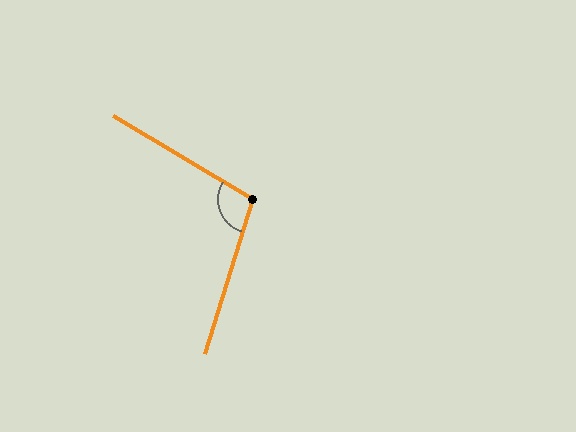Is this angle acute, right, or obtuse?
It is obtuse.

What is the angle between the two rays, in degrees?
Approximately 104 degrees.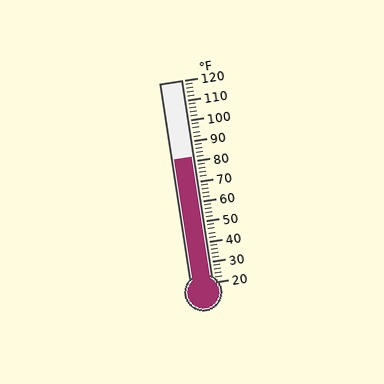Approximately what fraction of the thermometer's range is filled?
The thermometer is filled to approximately 60% of its range.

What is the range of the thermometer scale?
The thermometer scale ranges from 20°F to 120°F.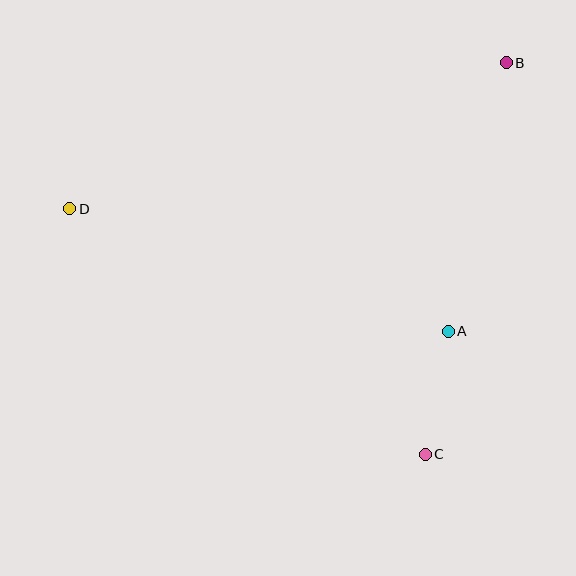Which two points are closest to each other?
Points A and C are closest to each other.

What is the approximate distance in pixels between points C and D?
The distance between C and D is approximately 432 pixels.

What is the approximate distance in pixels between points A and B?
The distance between A and B is approximately 275 pixels.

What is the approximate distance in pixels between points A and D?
The distance between A and D is approximately 398 pixels.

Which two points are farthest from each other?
Points B and D are farthest from each other.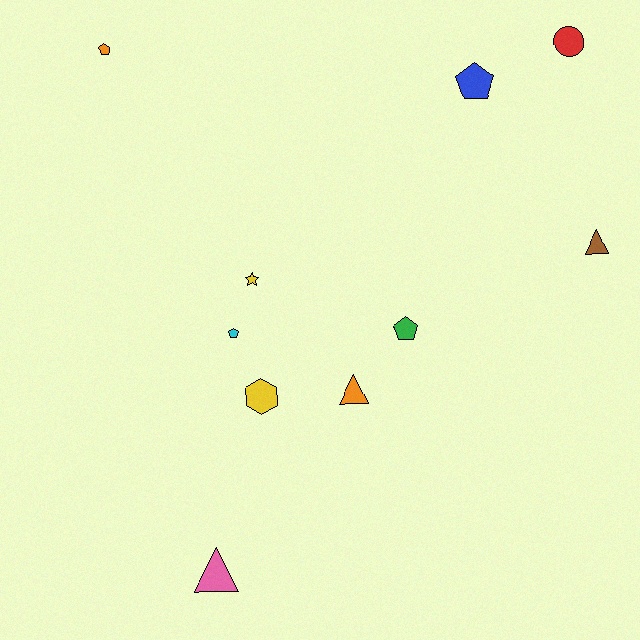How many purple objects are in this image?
There are no purple objects.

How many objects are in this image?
There are 10 objects.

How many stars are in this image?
There is 1 star.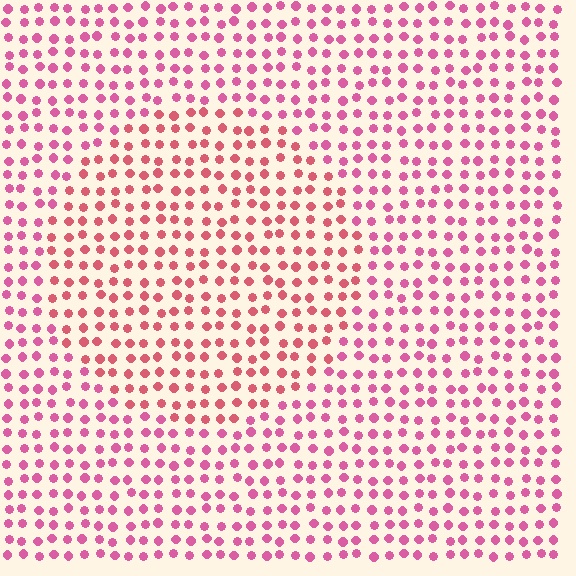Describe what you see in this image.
The image is filled with small pink elements in a uniform arrangement. A circle-shaped region is visible where the elements are tinted to a slightly different hue, forming a subtle color boundary.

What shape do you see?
I see a circle.